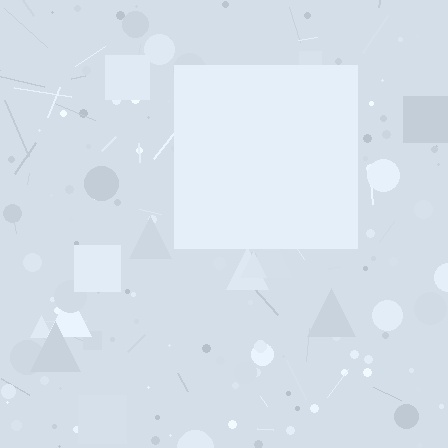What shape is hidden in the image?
A square is hidden in the image.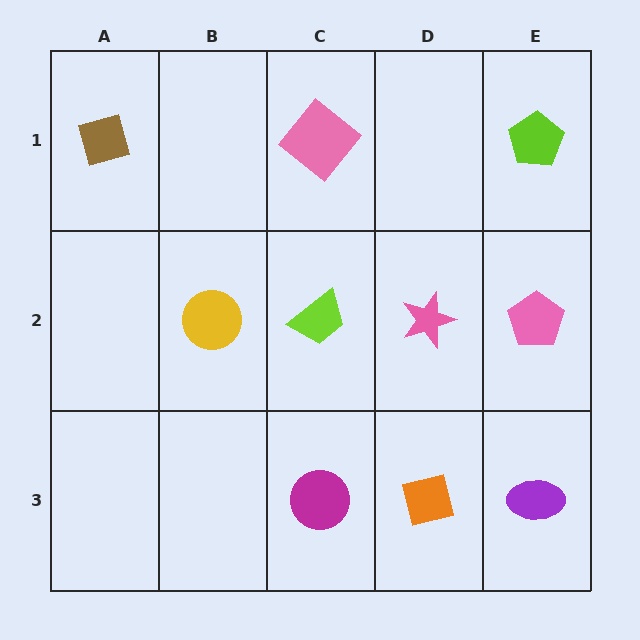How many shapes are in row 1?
3 shapes.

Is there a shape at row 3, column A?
No, that cell is empty.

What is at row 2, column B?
A yellow circle.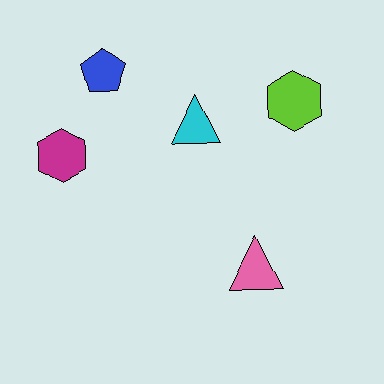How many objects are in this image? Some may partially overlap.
There are 5 objects.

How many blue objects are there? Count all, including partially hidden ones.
There is 1 blue object.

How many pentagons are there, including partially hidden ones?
There is 1 pentagon.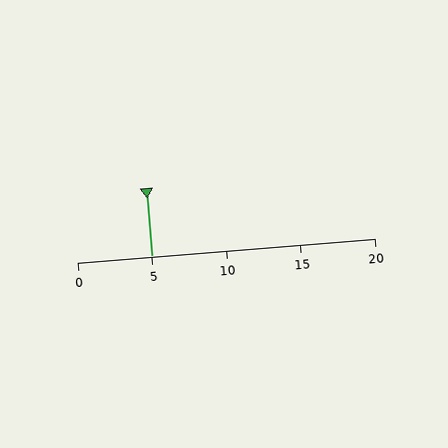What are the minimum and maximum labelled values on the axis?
The axis runs from 0 to 20.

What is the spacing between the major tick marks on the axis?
The major ticks are spaced 5 apart.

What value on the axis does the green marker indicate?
The marker indicates approximately 5.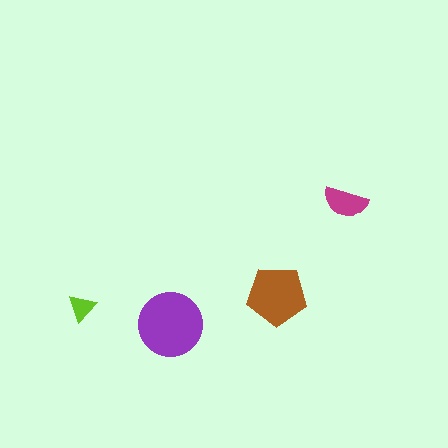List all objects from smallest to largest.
The lime triangle, the magenta semicircle, the brown pentagon, the purple circle.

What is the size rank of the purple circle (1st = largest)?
1st.